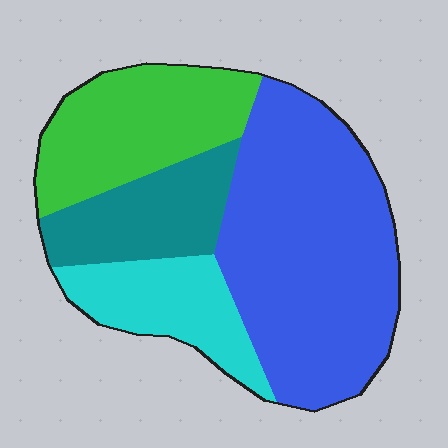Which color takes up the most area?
Blue, at roughly 45%.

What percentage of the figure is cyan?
Cyan covers 15% of the figure.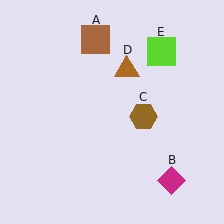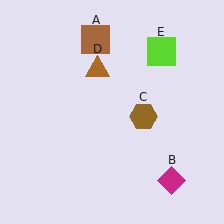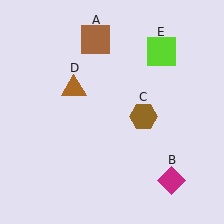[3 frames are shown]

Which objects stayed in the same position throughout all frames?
Brown square (object A) and magenta diamond (object B) and brown hexagon (object C) and lime square (object E) remained stationary.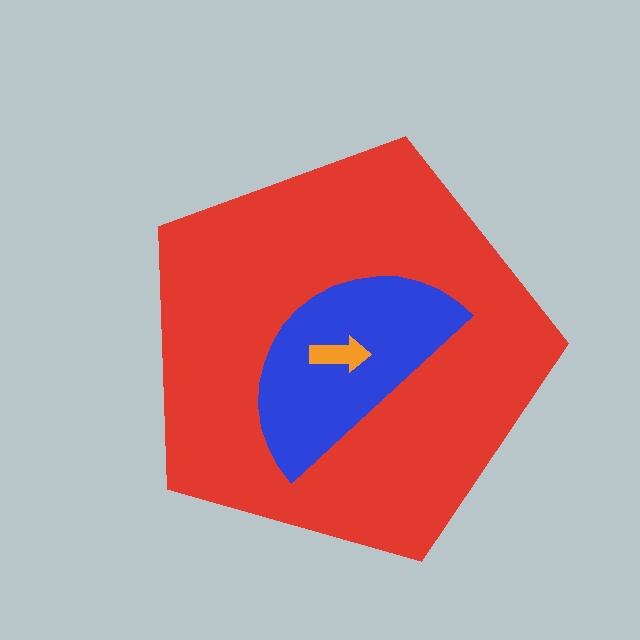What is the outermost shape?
The red pentagon.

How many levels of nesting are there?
3.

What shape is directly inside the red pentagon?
The blue semicircle.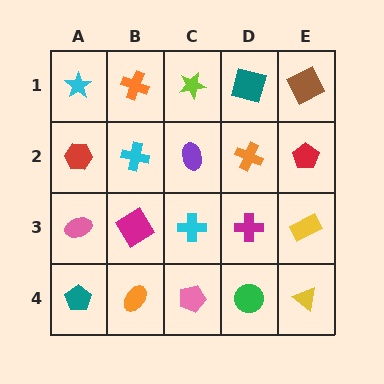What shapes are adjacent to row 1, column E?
A red pentagon (row 2, column E), a teal square (row 1, column D).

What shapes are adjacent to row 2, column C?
A lime star (row 1, column C), a cyan cross (row 3, column C), a cyan cross (row 2, column B), an orange cross (row 2, column D).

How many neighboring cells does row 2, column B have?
4.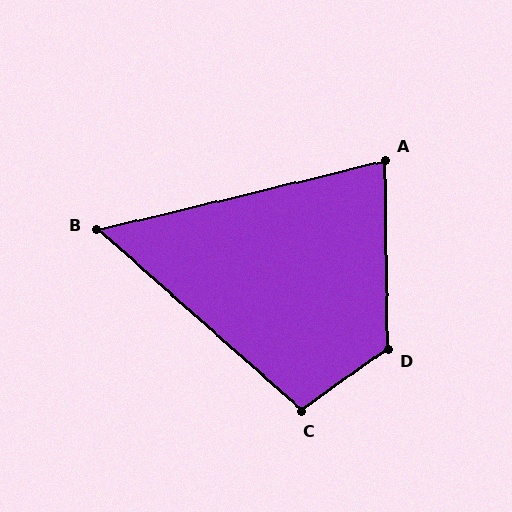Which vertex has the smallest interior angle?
B, at approximately 55 degrees.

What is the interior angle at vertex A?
Approximately 77 degrees (acute).